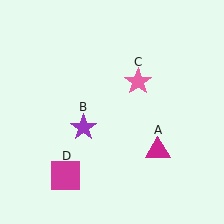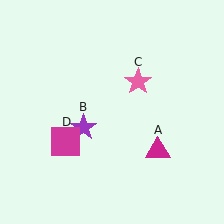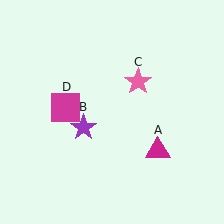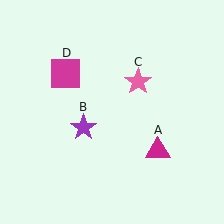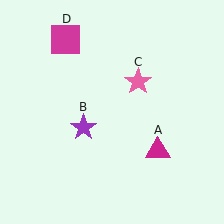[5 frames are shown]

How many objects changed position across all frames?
1 object changed position: magenta square (object D).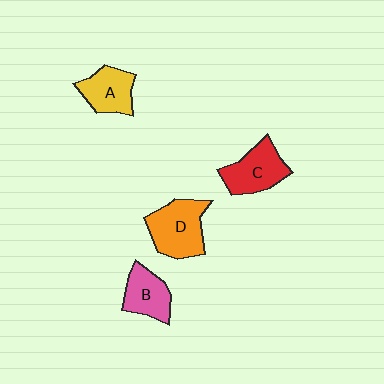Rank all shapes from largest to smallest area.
From largest to smallest: D (orange), C (red), A (yellow), B (pink).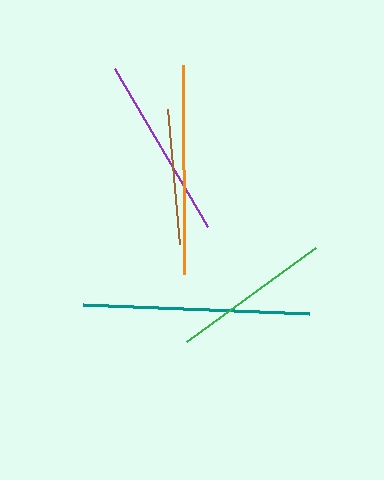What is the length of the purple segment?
The purple segment is approximately 182 pixels long.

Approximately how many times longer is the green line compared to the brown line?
The green line is approximately 1.2 times the length of the brown line.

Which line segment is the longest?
The teal line is the longest at approximately 227 pixels.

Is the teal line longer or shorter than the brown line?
The teal line is longer than the brown line.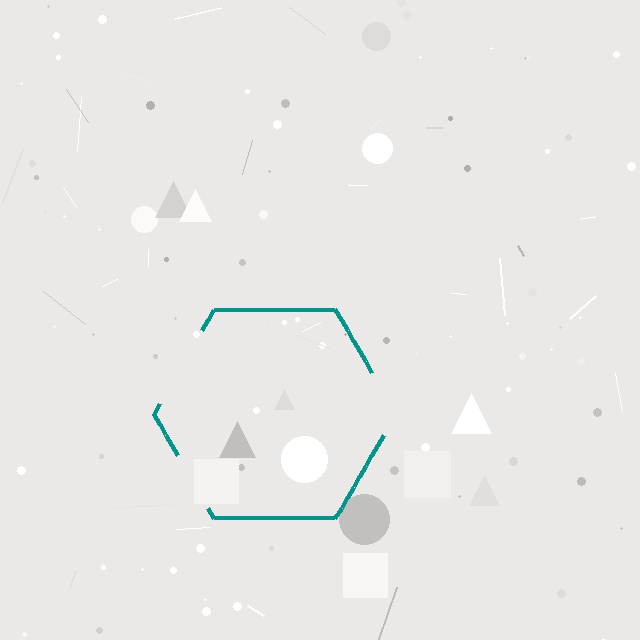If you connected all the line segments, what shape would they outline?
They would outline a hexagon.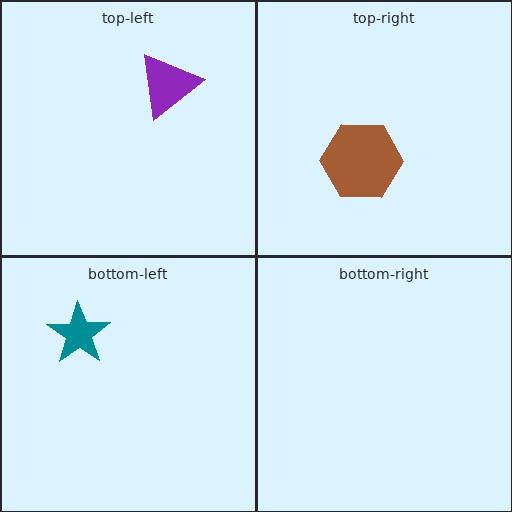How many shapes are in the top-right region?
1.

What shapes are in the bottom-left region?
The teal star.